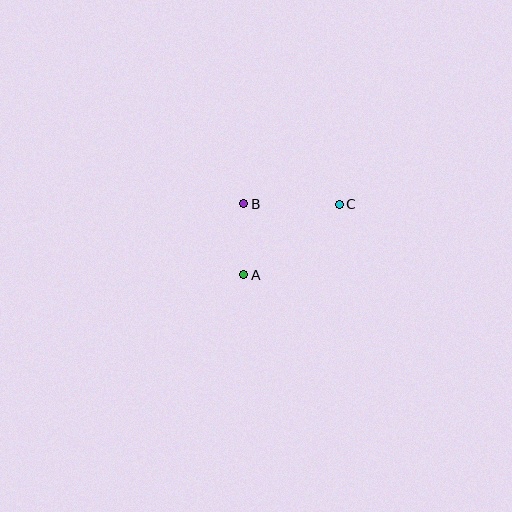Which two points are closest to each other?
Points A and B are closest to each other.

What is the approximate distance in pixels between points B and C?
The distance between B and C is approximately 96 pixels.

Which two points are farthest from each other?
Points A and C are farthest from each other.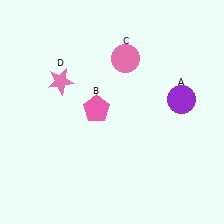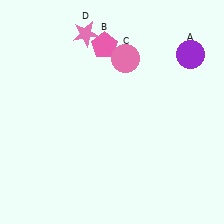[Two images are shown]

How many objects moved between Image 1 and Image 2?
3 objects moved between the two images.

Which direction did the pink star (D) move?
The pink star (D) moved up.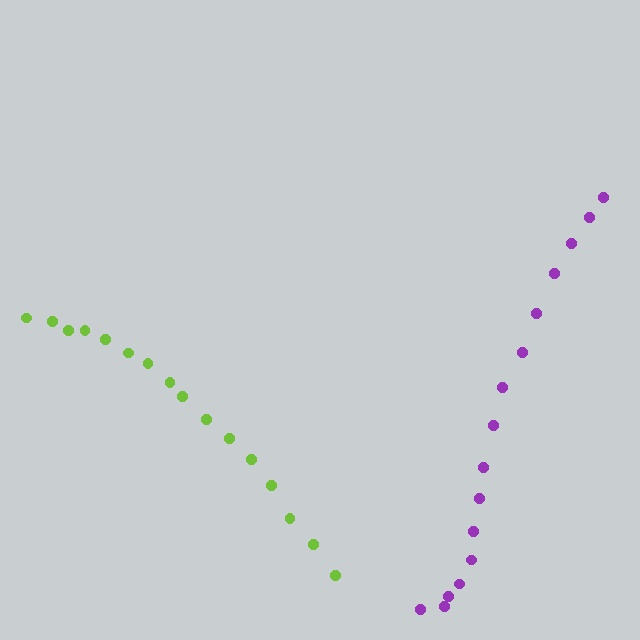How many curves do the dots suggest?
There are 2 distinct paths.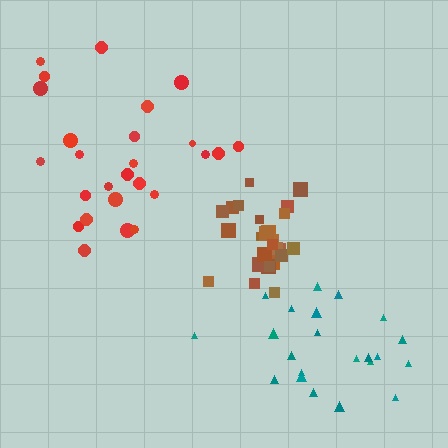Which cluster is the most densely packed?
Brown.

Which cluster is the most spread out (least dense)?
Red.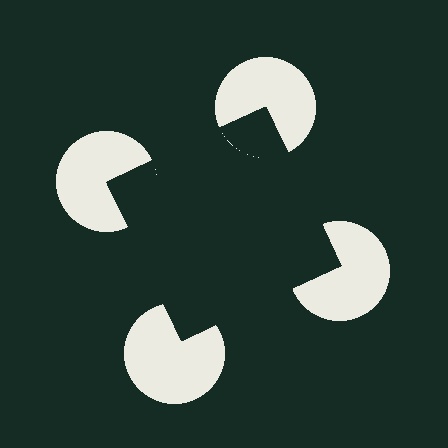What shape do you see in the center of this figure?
An illusory square — its edges are inferred from the aligned wedge cuts in the pac-man discs, not physically drawn.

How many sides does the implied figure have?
4 sides.